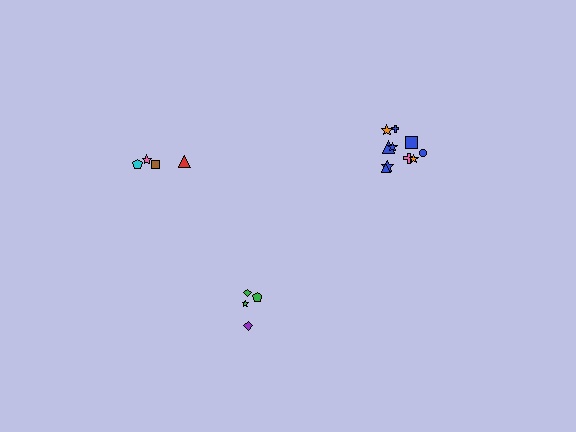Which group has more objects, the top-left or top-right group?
The top-right group.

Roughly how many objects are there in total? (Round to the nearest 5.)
Roughly 20 objects in total.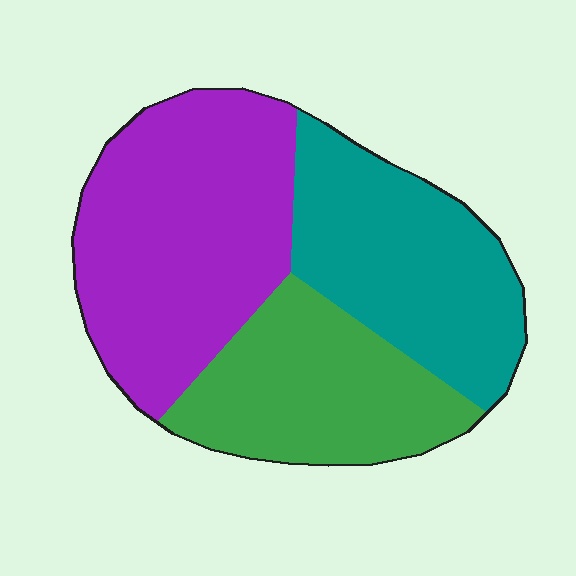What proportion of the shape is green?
Green covers roughly 30% of the shape.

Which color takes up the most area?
Purple, at roughly 40%.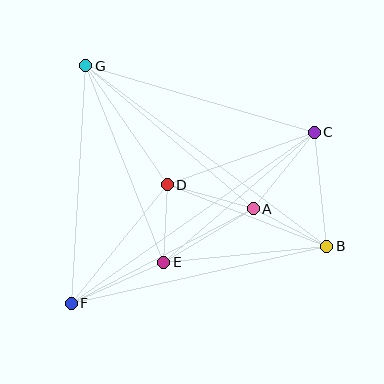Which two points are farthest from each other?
Points B and G are farthest from each other.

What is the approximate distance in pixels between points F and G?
The distance between F and G is approximately 238 pixels.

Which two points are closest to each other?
Points D and E are closest to each other.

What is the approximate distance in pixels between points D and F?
The distance between D and F is approximately 153 pixels.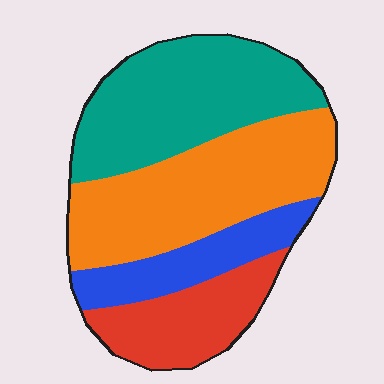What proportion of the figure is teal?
Teal covers roughly 35% of the figure.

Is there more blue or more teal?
Teal.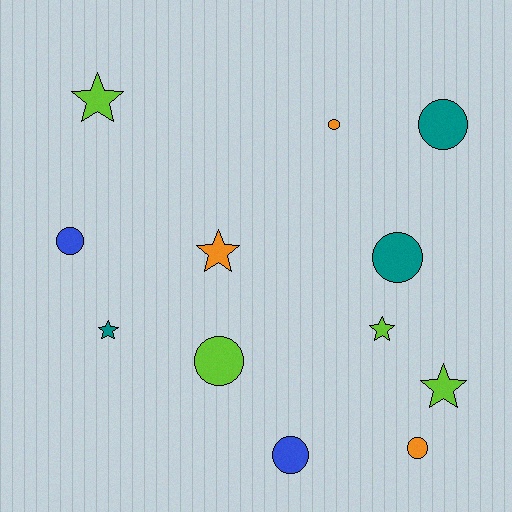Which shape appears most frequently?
Circle, with 7 objects.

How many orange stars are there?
There is 1 orange star.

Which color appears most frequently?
Lime, with 4 objects.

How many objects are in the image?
There are 12 objects.